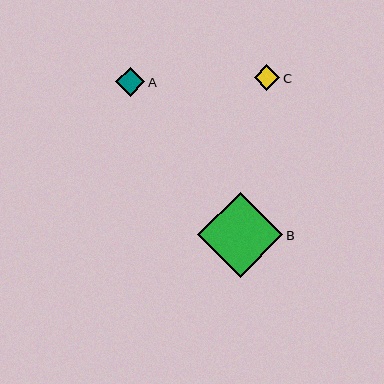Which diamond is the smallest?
Diamond C is the smallest with a size of approximately 26 pixels.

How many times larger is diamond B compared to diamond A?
Diamond B is approximately 2.9 times the size of diamond A.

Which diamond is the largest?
Diamond B is the largest with a size of approximately 85 pixels.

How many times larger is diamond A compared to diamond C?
Diamond A is approximately 1.1 times the size of diamond C.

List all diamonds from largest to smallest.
From largest to smallest: B, A, C.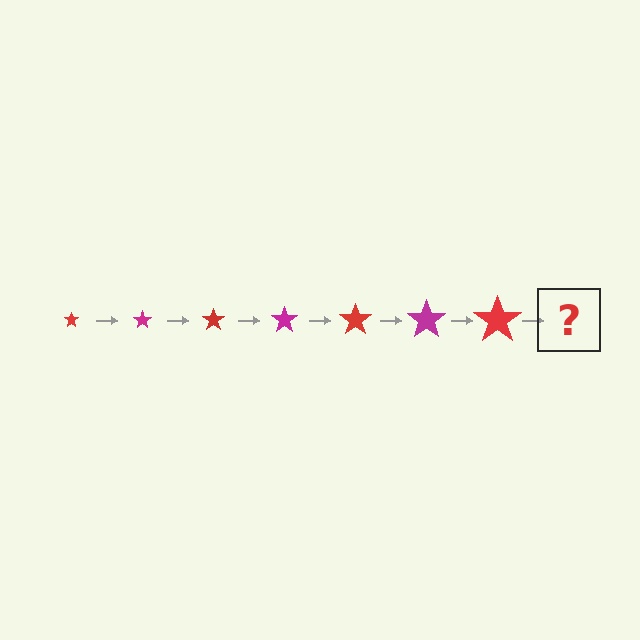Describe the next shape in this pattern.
It should be a magenta star, larger than the previous one.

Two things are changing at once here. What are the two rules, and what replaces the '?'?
The two rules are that the star grows larger each step and the color cycles through red and magenta. The '?' should be a magenta star, larger than the previous one.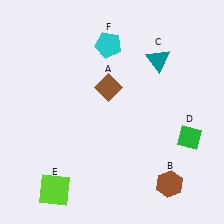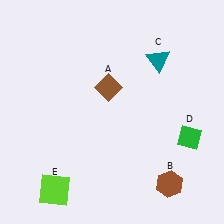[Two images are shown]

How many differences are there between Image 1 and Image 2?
There is 1 difference between the two images.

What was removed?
The cyan pentagon (F) was removed in Image 2.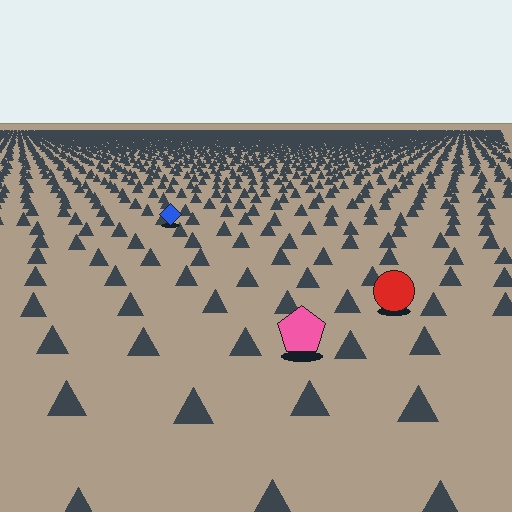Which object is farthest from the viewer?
The blue diamond is farthest from the viewer. It appears smaller and the ground texture around it is denser.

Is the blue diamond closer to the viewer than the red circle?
No. The red circle is closer — you can tell from the texture gradient: the ground texture is coarser near it.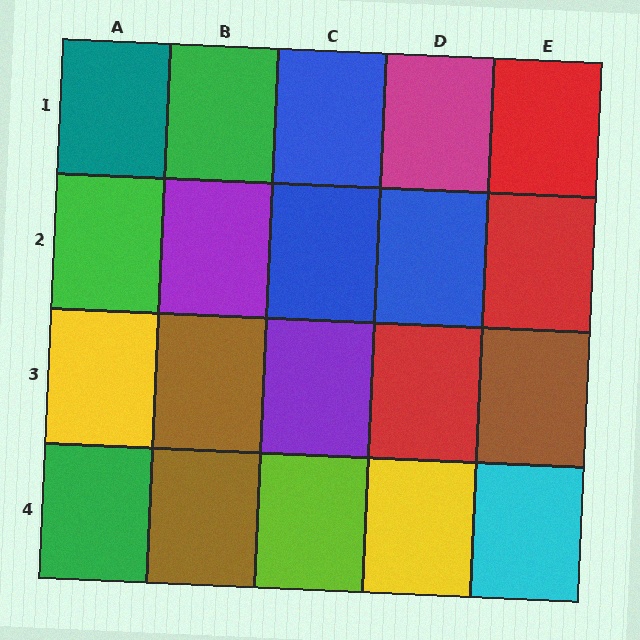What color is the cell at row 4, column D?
Yellow.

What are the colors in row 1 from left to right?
Teal, green, blue, magenta, red.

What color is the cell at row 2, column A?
Green.